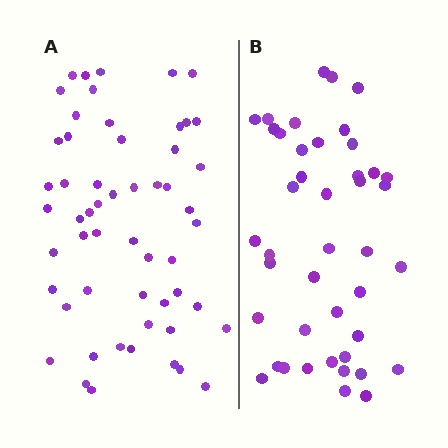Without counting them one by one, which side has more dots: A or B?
Region A (the left region) has more dots.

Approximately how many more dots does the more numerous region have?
Region A has roughly 12 or so more dots than region B.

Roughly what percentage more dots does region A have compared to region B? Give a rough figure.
About 30% more.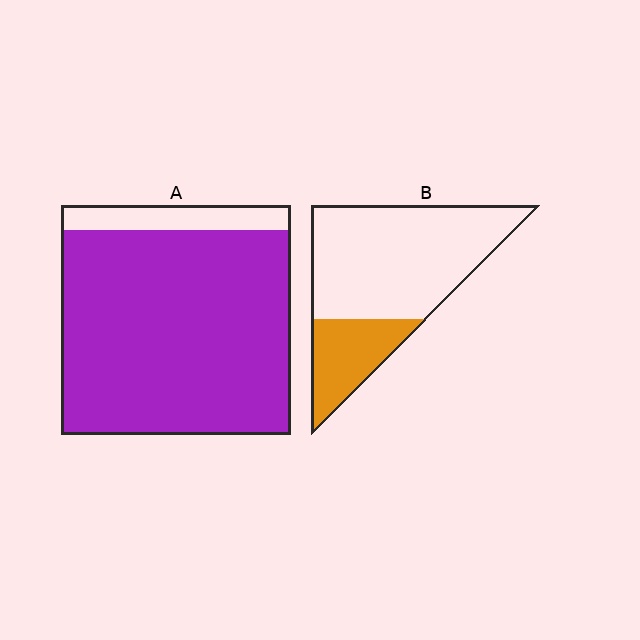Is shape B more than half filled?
No.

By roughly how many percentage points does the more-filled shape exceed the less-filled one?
By roughly 65 percentage points (A over B).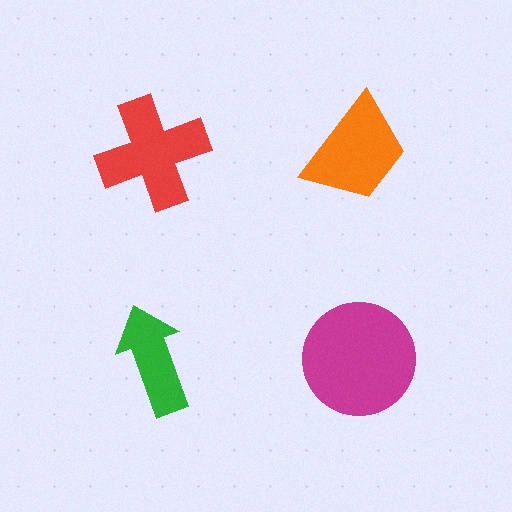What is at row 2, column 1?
A green arrow.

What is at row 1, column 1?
A red cross.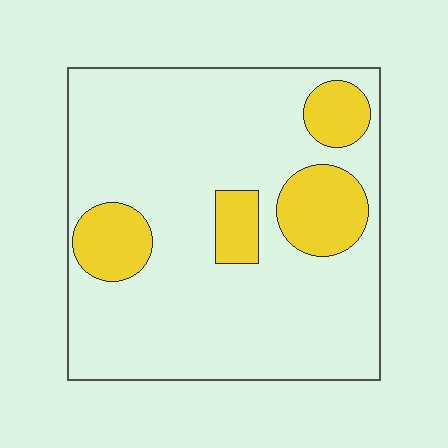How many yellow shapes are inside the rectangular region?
4.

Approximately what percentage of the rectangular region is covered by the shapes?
Approximately 20%.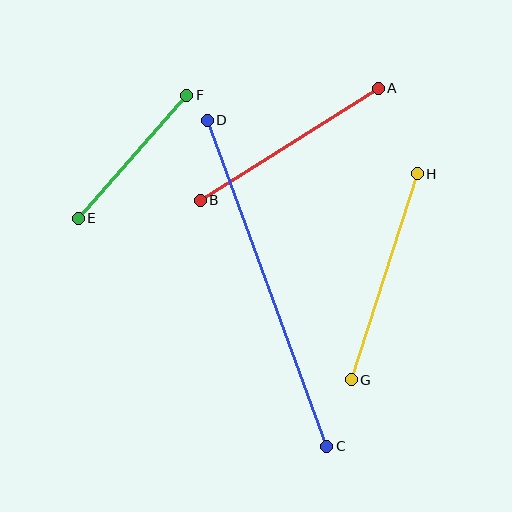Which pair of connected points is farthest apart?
Points C and D are farthest apart.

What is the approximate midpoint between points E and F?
The midpoint is at approximately (132, 157) pixels.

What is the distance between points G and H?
The distance is approximately 216 pixels.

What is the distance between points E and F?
The distance is approximately 164 pixels.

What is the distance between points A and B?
The distance is approximately 210 pixels.